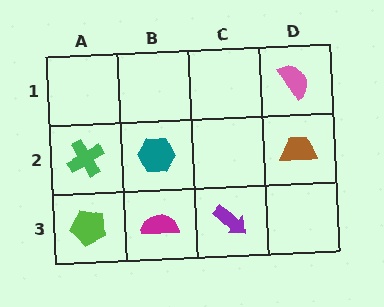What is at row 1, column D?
A pink semicircle.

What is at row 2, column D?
A brown trapezoid.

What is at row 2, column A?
A green cross.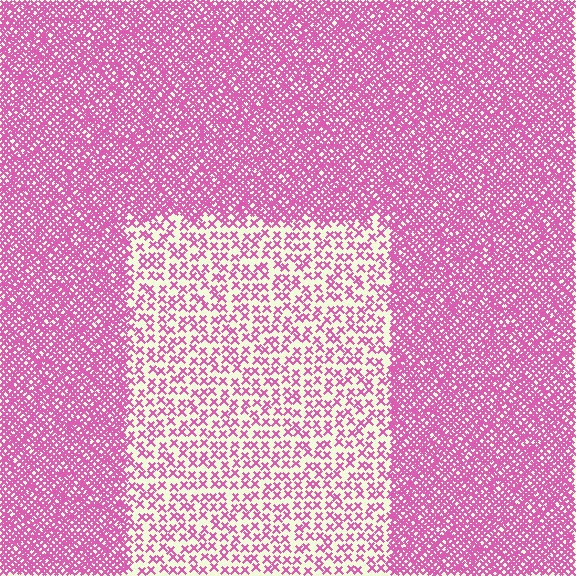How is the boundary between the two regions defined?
The boundary is defined by a change in element density (approximately 2.7x ratio). All elements are the same color, size, and shape.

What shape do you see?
I see a rectangle.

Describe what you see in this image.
The image contains small pink elements arranged at two different densities. A rectangle-shaped region is visible where the elements are less densely packed than the surrounding area.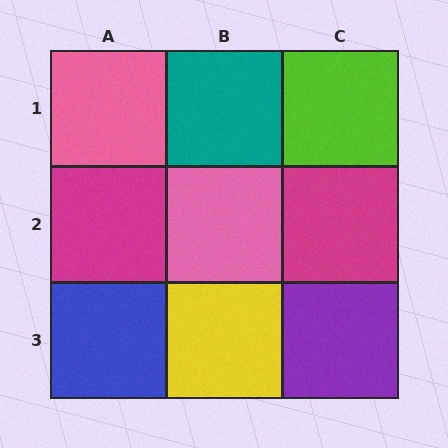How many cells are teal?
1 cell is teal.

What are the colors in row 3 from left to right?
Blue, yellow, purple.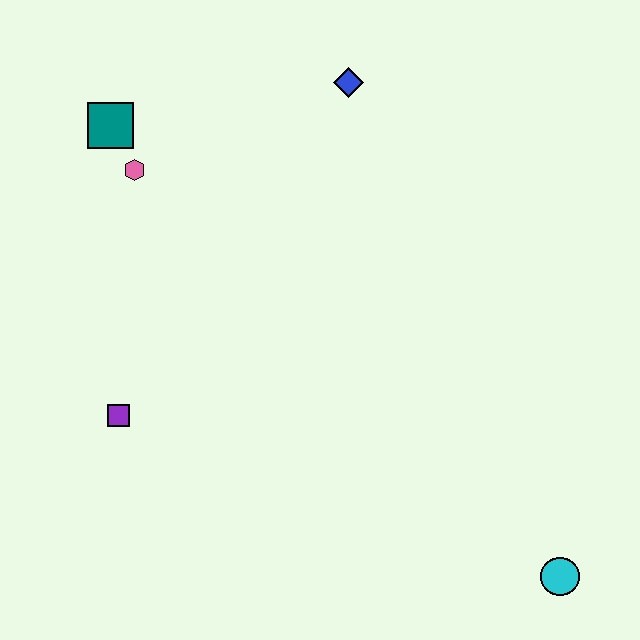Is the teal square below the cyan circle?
No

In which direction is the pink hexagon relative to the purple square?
The pink hexagon is above the purple square.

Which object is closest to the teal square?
The pink hexagon is closest to the teal square.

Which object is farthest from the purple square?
The cyan circle is farthest from the purple square.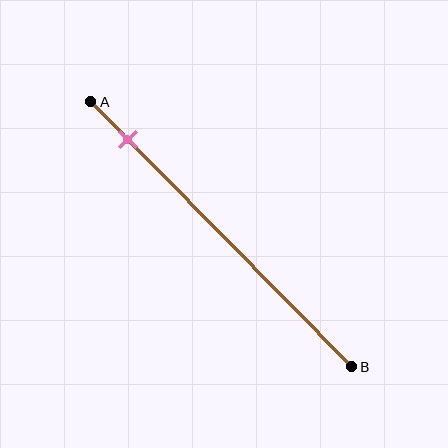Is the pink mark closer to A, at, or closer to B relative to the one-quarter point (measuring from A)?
The pink mark is closer to point A than the one-quarter point of segment AB.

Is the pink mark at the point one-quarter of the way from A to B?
No, the mark is at about 15% from A, not at the 25% one-quarter point.